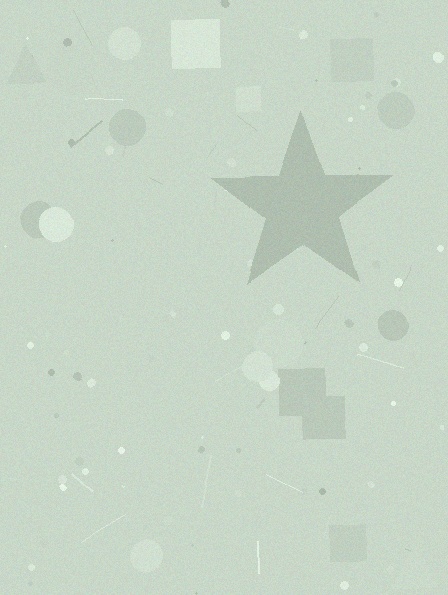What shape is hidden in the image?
A star is hidden in the image.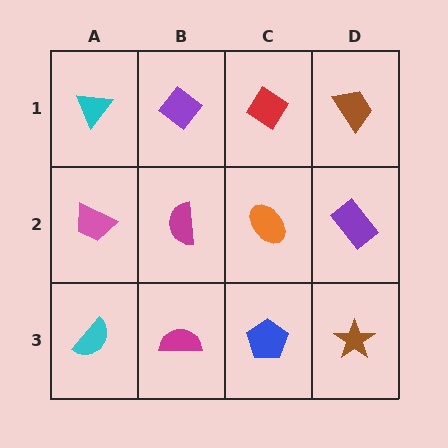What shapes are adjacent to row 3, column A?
A pink trapezoid (row 2, column A), a magenta semicircle (row 3, column B).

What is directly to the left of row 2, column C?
A magenta semicircle.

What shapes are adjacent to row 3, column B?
A magenta semicircle (row 2, column B), a cyan semicircle (row 3, column A), a blue pentagon (row 3, column C).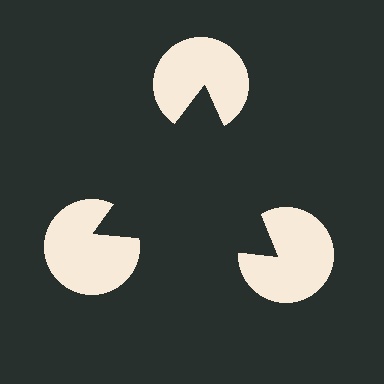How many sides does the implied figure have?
3 sides.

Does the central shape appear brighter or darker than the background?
It typically appears slightly darker than the background, even though no actual brightness change is drawn.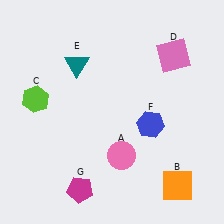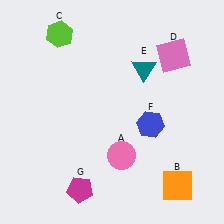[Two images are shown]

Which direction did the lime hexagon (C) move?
The lime hexagon (C) moved up.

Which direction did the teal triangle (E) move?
The teal triangle (E) moved right.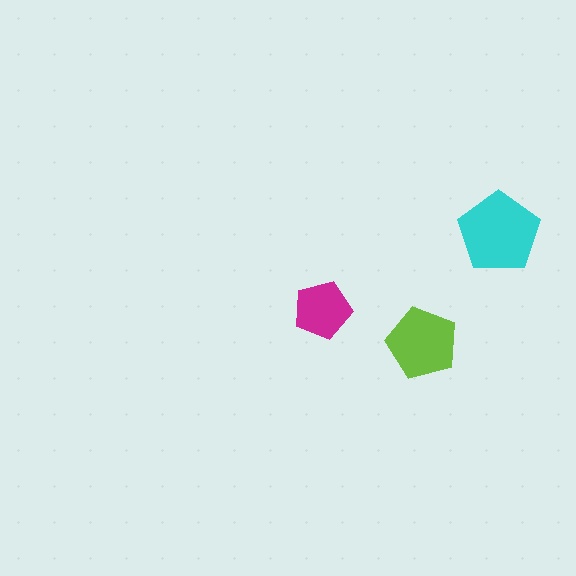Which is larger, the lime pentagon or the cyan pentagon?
The cyan one.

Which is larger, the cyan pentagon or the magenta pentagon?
The cyan one.